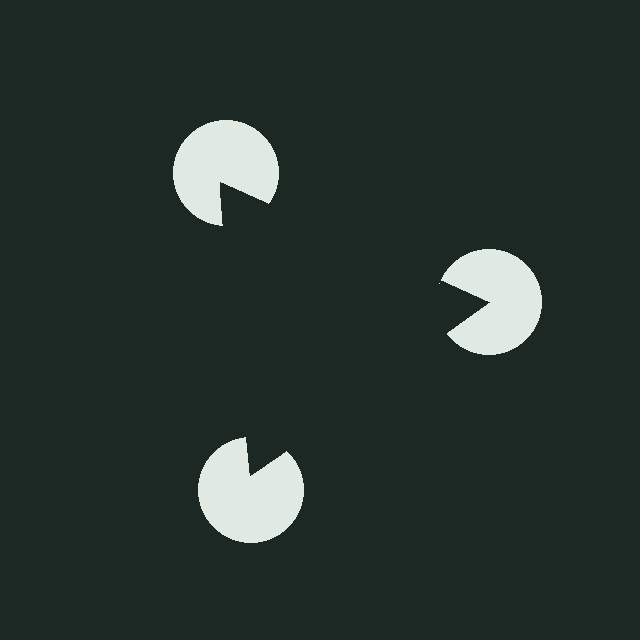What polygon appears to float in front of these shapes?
An illusory triangle — its edges are inferred from the aligned wedge cuts in the pac-man discs, not physically drawn.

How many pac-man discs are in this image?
There are 3 — one at each vertex of the illusory triangle.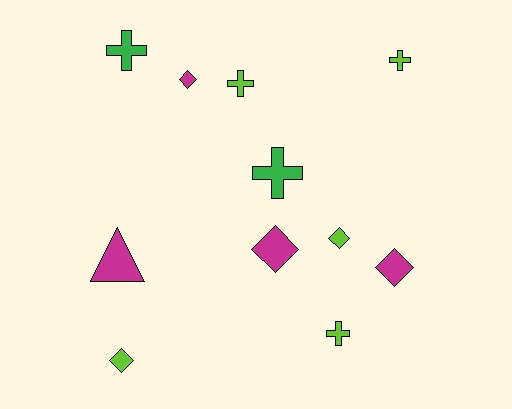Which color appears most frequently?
Lime, with 5 objects.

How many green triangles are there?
There are no green triangles.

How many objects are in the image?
There are 11 objects.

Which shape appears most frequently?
Diamond, with 5 objects.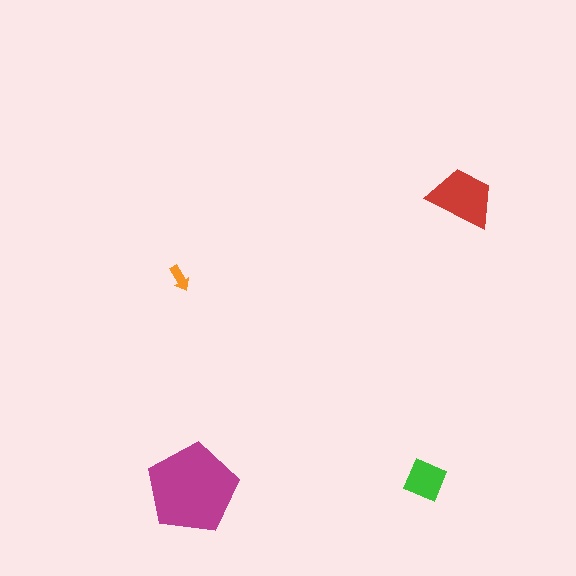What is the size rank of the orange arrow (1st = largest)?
4th.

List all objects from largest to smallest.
The magenta pentagon, the red trapezoid, the green square, the orange arrow.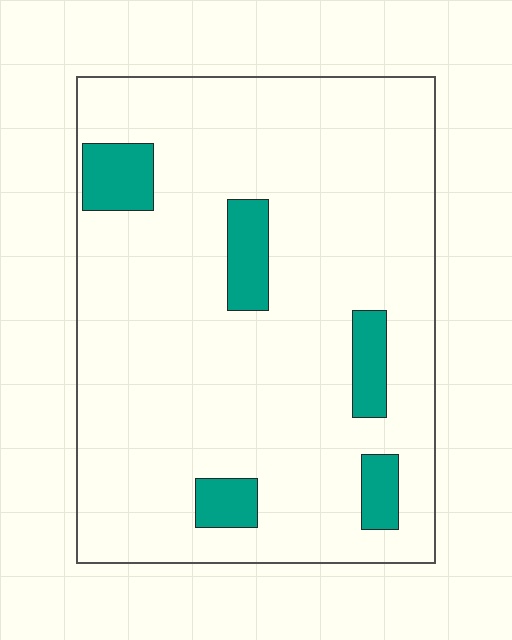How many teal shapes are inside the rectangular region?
5.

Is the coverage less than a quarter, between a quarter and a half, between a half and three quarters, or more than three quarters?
Less than a quarter.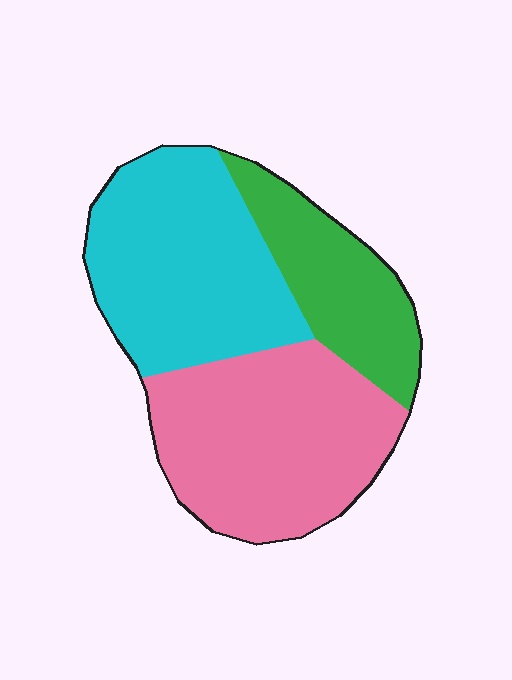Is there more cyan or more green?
Cyan.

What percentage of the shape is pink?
Pink takes up between a third and a half of the shape.